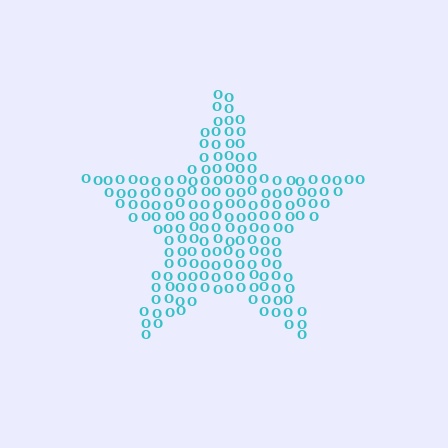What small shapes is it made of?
It is made of small letter O's.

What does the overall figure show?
The overall figure shows a star.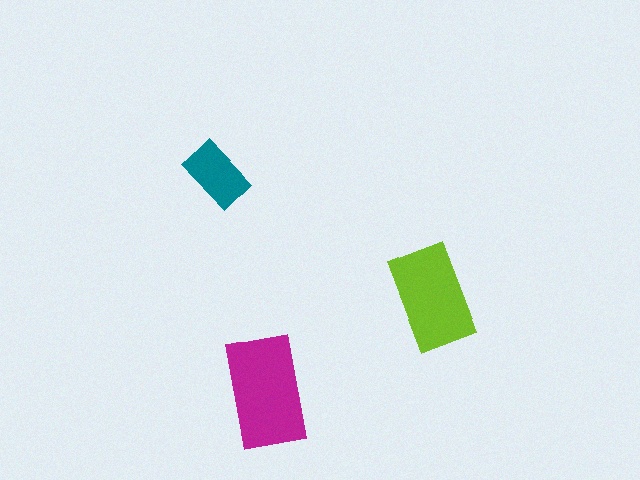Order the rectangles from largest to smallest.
the magenta one, the lime one, the teal one.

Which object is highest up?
The teal rectangle is topmost.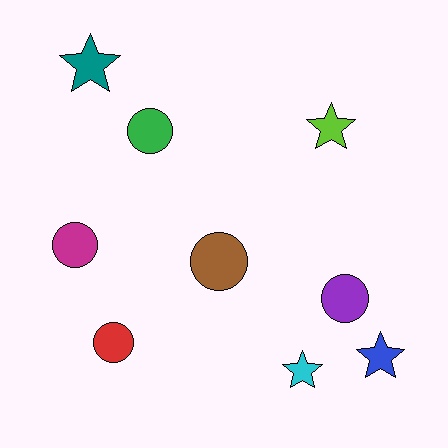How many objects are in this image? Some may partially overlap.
There are 9 objects.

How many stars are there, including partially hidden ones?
There are 4 stars.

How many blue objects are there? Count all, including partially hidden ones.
There is 1 blue object.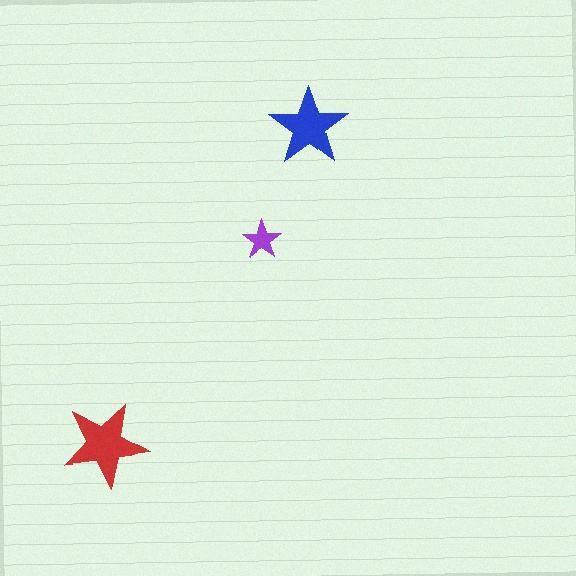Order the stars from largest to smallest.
the red one, the blue one, the purple one.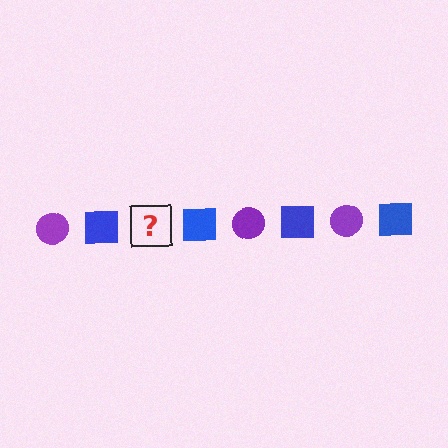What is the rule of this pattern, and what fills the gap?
The rule is that the pattern alternates between purple circle and blue square. The gap should be filled with a purple circle.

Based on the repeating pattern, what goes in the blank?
The blank should be a purple circle.